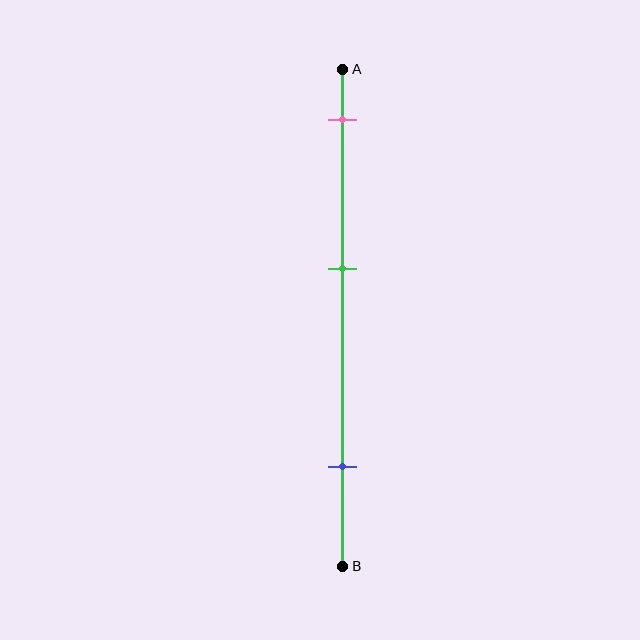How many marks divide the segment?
There are 3 marks dividing the segment.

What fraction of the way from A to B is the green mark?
The green mark is approximately 40% (0.4) of the way from A to B.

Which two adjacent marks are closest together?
The pink and green marks are the closest adjacent pair.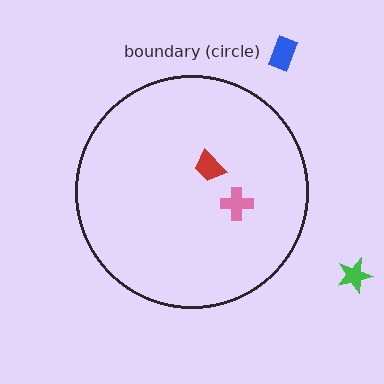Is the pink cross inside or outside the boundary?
Inside.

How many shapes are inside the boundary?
2 inside, 2 outside.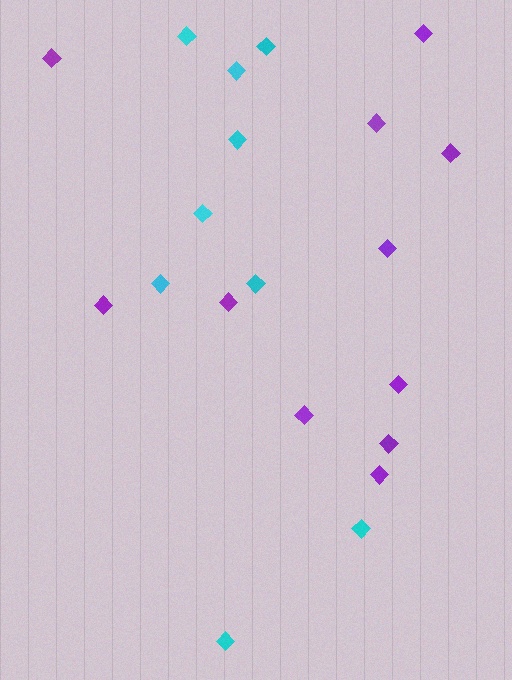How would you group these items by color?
There are 2 groups: one group of purple diamonds (11) and one group of cyan diamonds (9).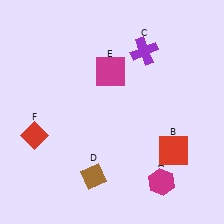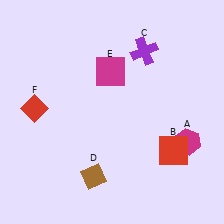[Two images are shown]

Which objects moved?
The objects that moved are: the magenta hexagon (A), the red diamond (F).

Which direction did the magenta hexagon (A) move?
The magenta hexagon (A) moved up.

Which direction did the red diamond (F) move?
The red diamond (F) moved up.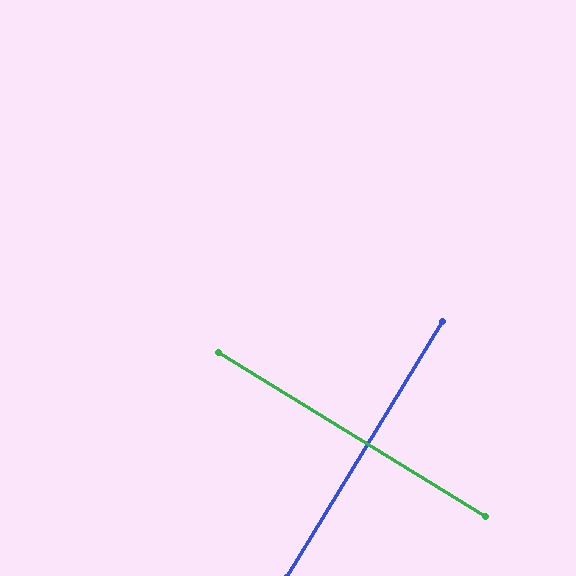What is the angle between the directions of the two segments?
Approximately 90 degrees.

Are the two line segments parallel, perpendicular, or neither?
Perpendicular — they meet at approximately 90°.